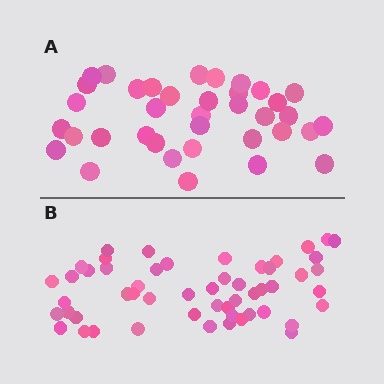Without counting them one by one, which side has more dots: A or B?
Region B (the bottom region) has more dots.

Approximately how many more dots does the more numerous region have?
Region B has approximately 15 more dots than region A.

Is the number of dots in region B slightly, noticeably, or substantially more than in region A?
Region B has noticeably more, but not dramatically so. The ratio is roughly 1.4 to 1.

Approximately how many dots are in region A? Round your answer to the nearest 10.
About 40 dots. (The exact count is 37, which rounds to 40.)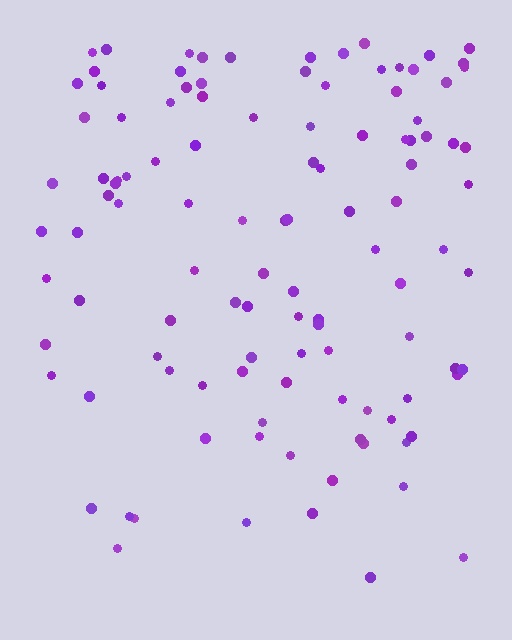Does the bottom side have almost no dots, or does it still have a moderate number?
Still a moderate number, just noticeably fewer than the top.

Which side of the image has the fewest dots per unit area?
The bottom.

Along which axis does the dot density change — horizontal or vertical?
Vertical.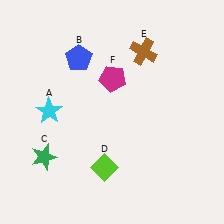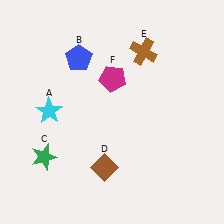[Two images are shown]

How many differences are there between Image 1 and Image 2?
There is 1 difference between the two images.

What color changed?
The diamond (D) changed from lime in Image 1 to brown in Image 2.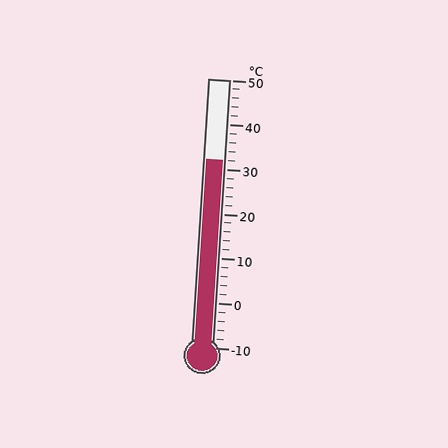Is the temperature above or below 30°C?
The temperature is above 30°C.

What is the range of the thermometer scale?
The thermometer scale ranges from -10°C to 50°C.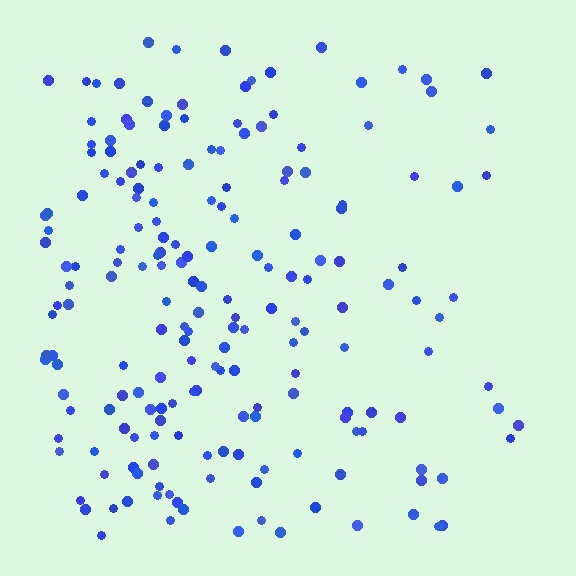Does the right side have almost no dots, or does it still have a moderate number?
Still a moderate number, just noticeably fewer than the left.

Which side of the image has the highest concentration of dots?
The left.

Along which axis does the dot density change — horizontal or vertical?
Horizontal.